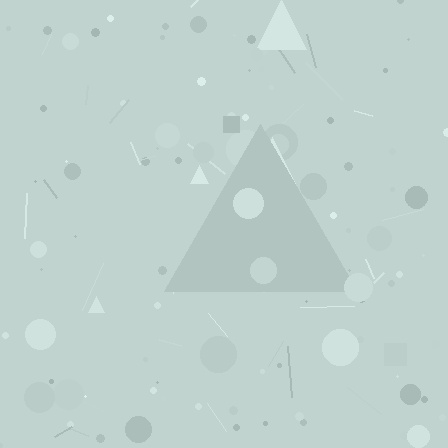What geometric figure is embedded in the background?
A triangle is embedded in the background.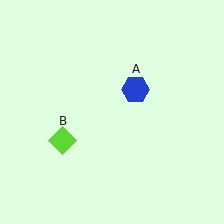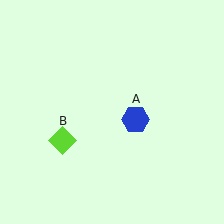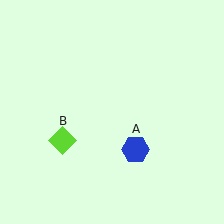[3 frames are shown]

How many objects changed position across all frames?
1 object changed position: blue hexagon (object A).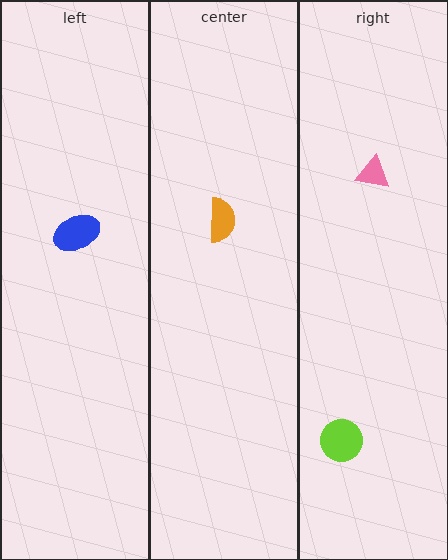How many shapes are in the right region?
2.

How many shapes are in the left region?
1.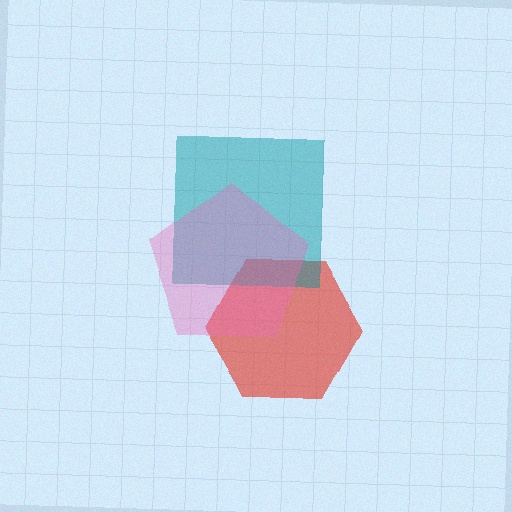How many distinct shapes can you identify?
There are 3 distinct shapes: a red hexagon, a teal square, a pink pentagon.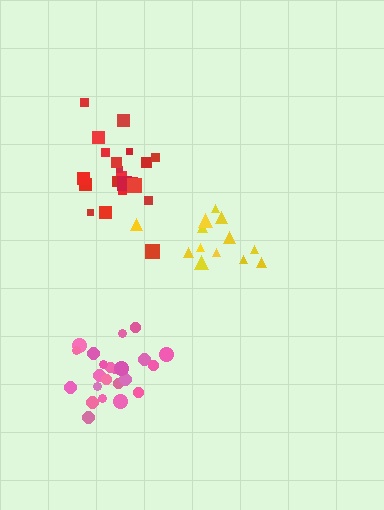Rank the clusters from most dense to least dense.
red, pink, yellow.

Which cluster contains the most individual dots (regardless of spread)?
Pink (23).